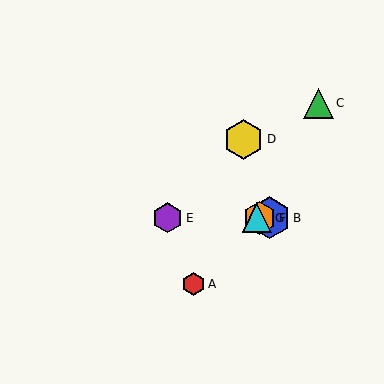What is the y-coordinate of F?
Object F is at y≈218.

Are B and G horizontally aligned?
Yes, both are at y≈218.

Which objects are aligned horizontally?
Objects B, E, F, G are aligned horizontally.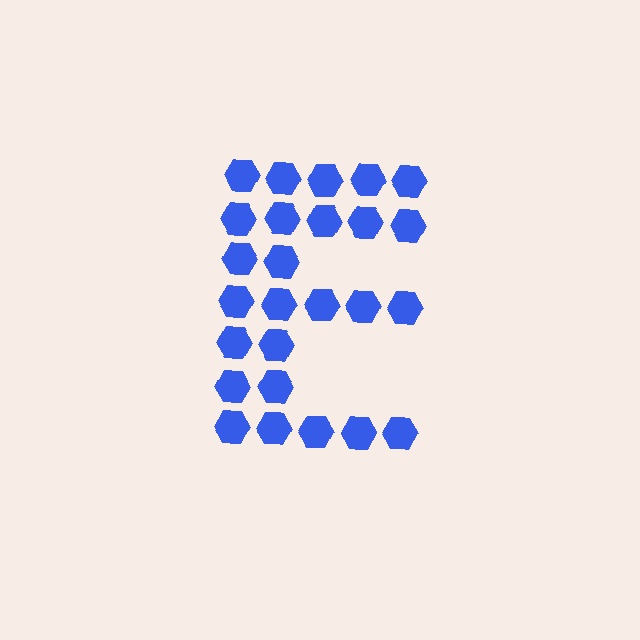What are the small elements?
The small elements are hexagons.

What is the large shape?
The large shape is the letter E.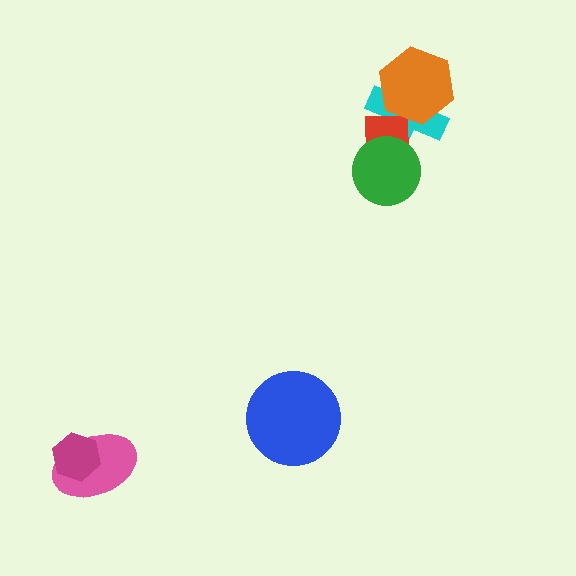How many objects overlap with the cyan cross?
3 objects overlap with the cyan cross.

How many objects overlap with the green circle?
2 objects overlap with the green circle.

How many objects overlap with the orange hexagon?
2 objects overlap with the orange hexagon.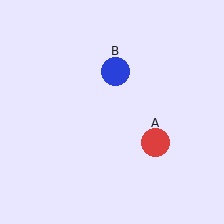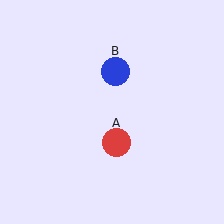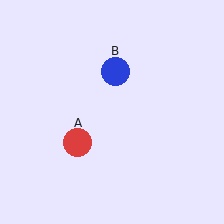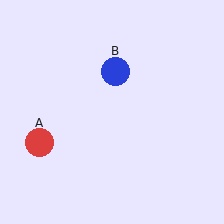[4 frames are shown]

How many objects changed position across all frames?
1 object changed position: red circle (object A).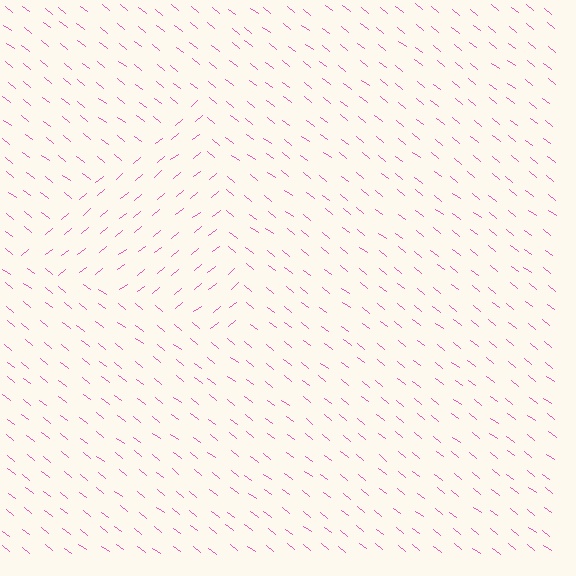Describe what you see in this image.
The image is filled with small pink line segments. A triangle region in the image has lines oriented differently from the surrounding lines, creating a visible texture boundary.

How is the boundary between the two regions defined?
The boundary is defined purely by a change in line orientation (approximately 77 degrees difference). All lines are the same color and thickness.